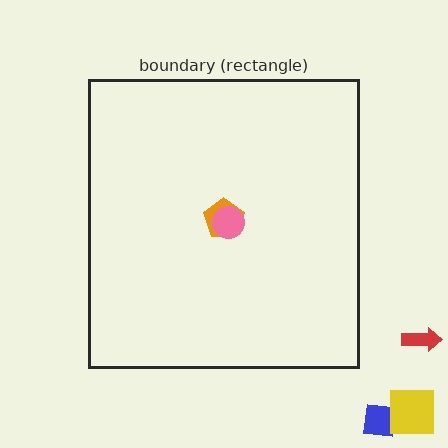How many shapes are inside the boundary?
2 inside, 3 outside.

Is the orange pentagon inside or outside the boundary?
Inside.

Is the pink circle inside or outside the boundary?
Inside.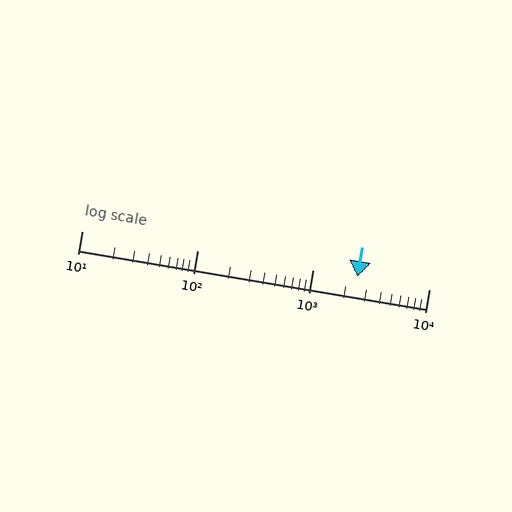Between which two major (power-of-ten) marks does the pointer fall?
The pointer is between 1000 and 10000.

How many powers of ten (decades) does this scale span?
The scale spans 3 decades, from 10 to 10000.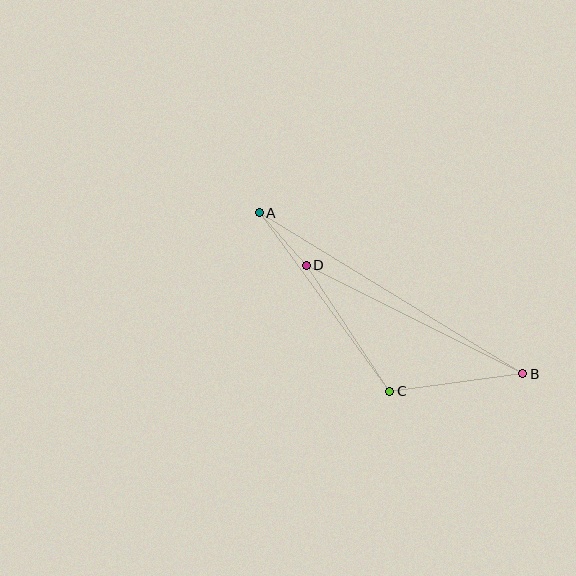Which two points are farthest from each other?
Points A and B are farthest from each other.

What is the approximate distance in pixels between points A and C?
The distance between A and C is approximately 221 pixels.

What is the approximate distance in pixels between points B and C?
The distance between B and C is approximately 134 pixels.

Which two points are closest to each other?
Points A and D are closest to each other.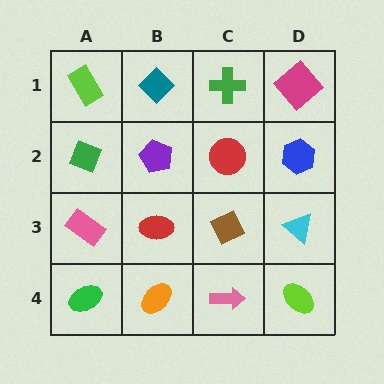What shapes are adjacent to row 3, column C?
A red circle (row 2, column C), a pink arrow (row 4, column C), a red ellipse (row 3, column B), a cyan triangle (row 3, column D).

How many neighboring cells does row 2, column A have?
3.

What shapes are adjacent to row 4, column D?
A cyan triangle (row 3, column D), a pink arrow (row 4, column C).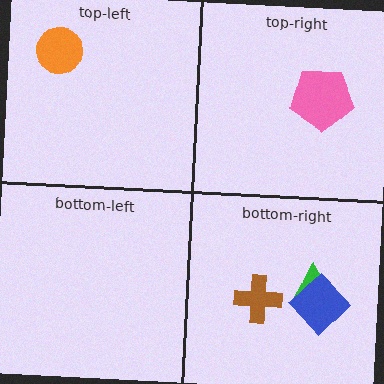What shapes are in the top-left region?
The orange circle.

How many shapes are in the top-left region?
1.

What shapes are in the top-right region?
The pink pentagon.